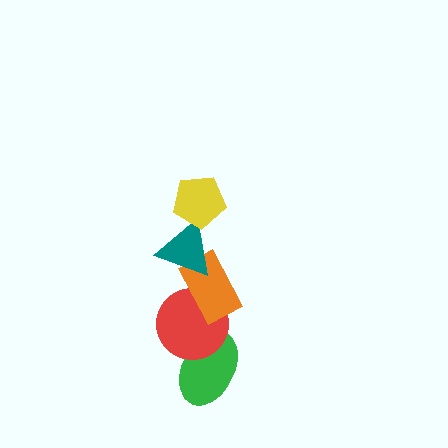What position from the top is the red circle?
The red circle is 4th from the top.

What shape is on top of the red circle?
The orange rectangle is on top of the red circle.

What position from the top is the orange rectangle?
The orange rectangle is 3rd from the top.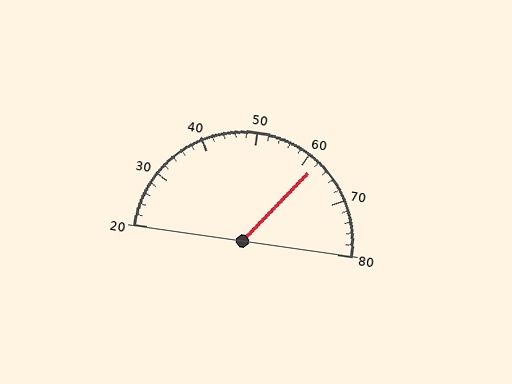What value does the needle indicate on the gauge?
The needle indicates approximately 62.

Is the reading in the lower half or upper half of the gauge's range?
The reading is in the upper half of the range (20 to 80).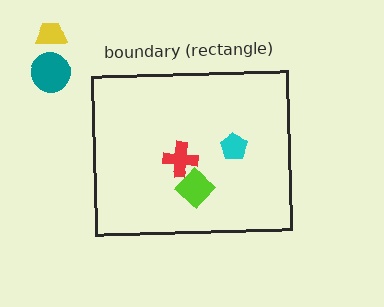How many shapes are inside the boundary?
3 inside, 2 outside.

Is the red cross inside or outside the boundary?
Inside.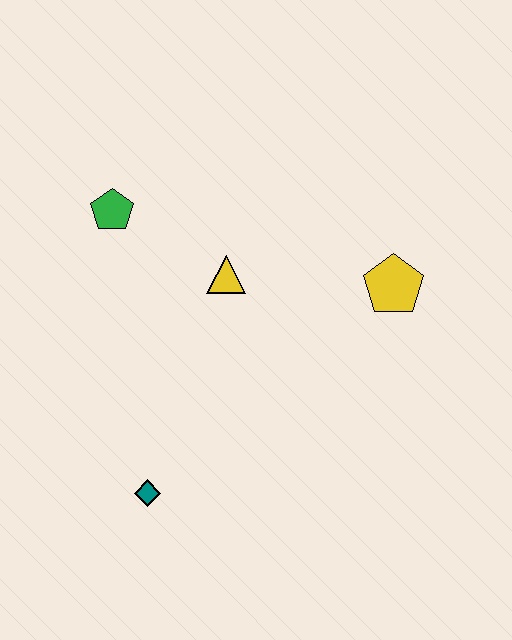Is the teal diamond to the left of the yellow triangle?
Yes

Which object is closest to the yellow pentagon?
The yellow triangle is closest to the yellow pentagon.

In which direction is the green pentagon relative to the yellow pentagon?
The green pentagon is to the left of the yellow pentagon.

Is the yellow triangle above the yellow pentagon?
Yes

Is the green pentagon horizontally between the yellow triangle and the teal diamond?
No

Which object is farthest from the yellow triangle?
The teal diamond is farthest from the yellow triangle.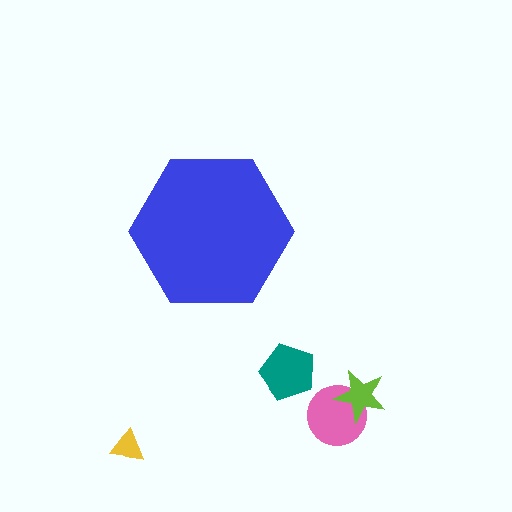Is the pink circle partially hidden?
No, the pink circle is fully visible.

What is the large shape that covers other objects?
A blue hexagon.